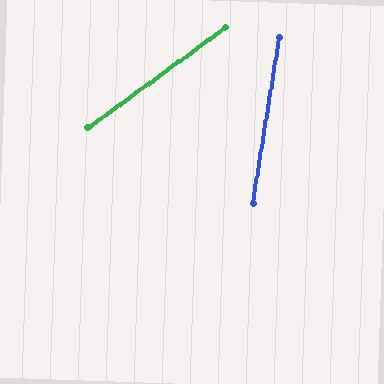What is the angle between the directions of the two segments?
Approximately 45 degrees.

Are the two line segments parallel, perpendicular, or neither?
Neither parallel nor perpendicular — they differ by about 45°.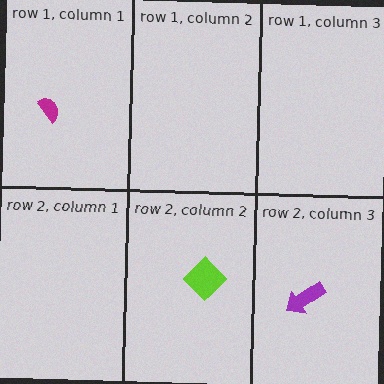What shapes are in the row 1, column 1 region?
The magenta semicircle.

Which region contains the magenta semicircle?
The row 1, column 1 region.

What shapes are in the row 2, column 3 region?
The purple arrow.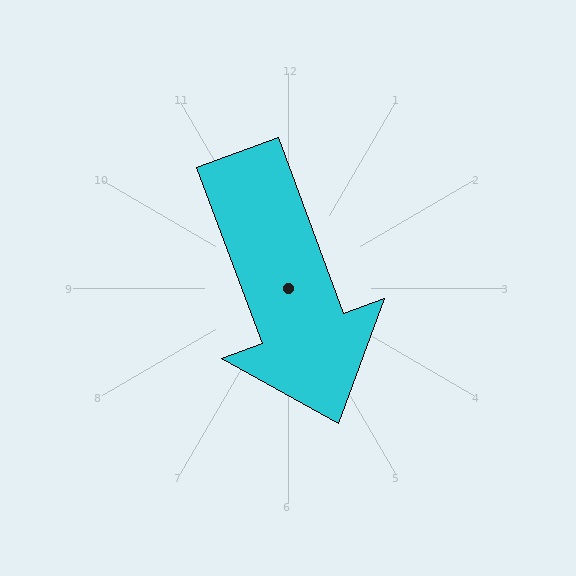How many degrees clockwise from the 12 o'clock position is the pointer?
Approximately 160 degrees.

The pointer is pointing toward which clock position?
Roughly 5 o'clock.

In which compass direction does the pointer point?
South.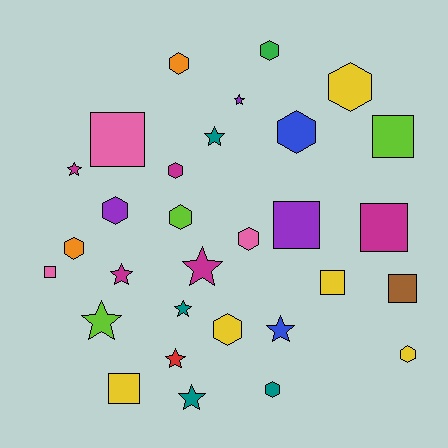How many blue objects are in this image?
There are 2 blue objects.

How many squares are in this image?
There are 8 squares.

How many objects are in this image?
There are 30 objects.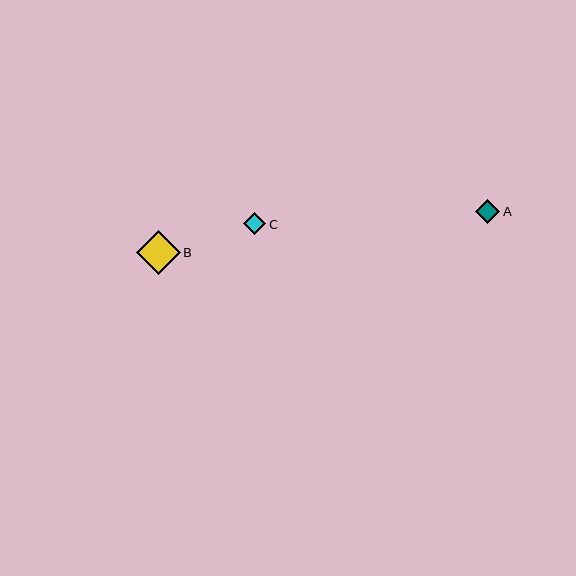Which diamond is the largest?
Diamond B is the largest with a size of approximately 44 pixels.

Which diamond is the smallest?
Diamond C is the smallest with a size of approximately 22 pixels.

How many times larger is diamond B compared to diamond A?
Diamond B is approximately 1.8 times the size of diamond A.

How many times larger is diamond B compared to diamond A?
Diamond B is approximately 1.8 times the size of diamond A.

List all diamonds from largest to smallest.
From largest to smallest: B, A, C.